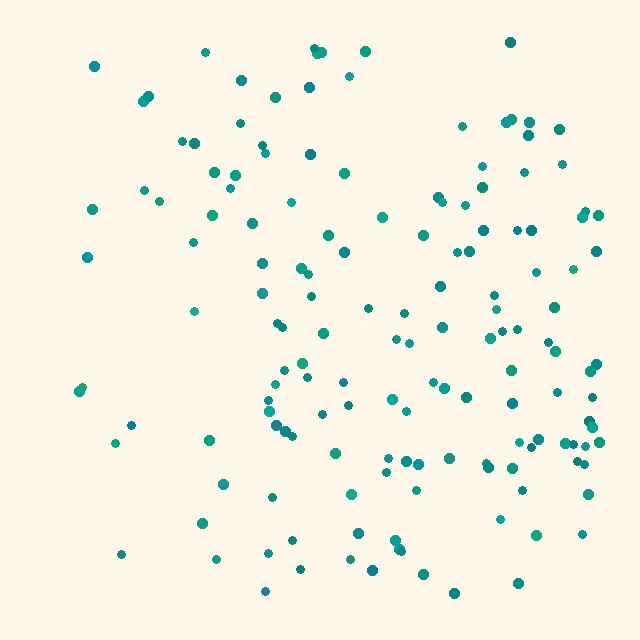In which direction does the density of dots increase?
From left to right, with the right side densest.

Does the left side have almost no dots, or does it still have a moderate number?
Still a moderate number, just noticeably fewer than the right.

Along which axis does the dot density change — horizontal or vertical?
Horizontal.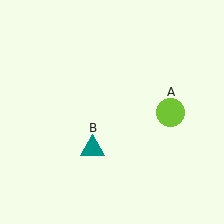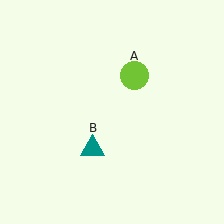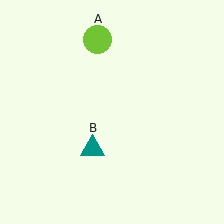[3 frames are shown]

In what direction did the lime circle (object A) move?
The lime circle (object A) moved up and to the left.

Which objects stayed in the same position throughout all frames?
Teal triangle (object B) remained stationary.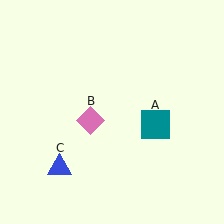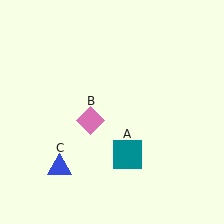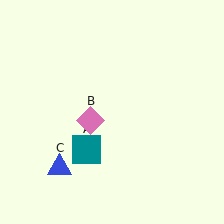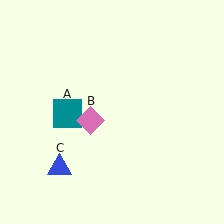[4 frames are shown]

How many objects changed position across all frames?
1 object changed position: teal square (object A).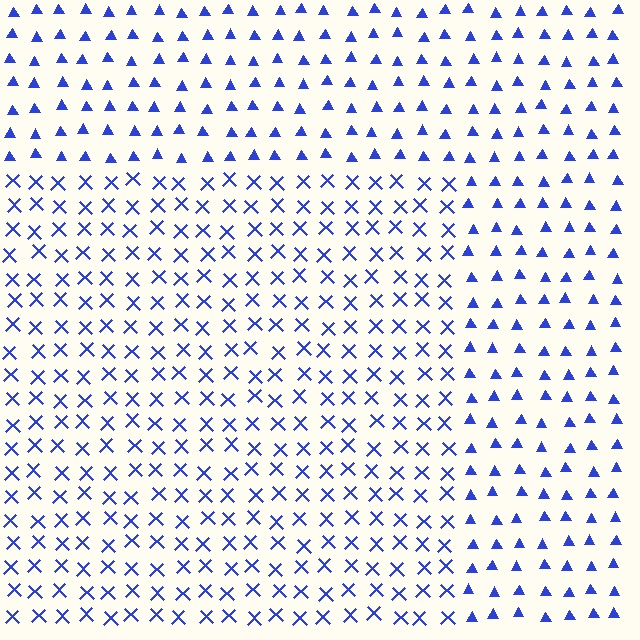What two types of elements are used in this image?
The image uses X marks inside the rectangle region and triangles outside it.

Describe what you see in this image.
The image is filled with small blue elements arranged in a uniform grid. A rectangle-shaped region contains X marks, while the surrounding area contains triangles. The boundary is defined purely by the change in element shape.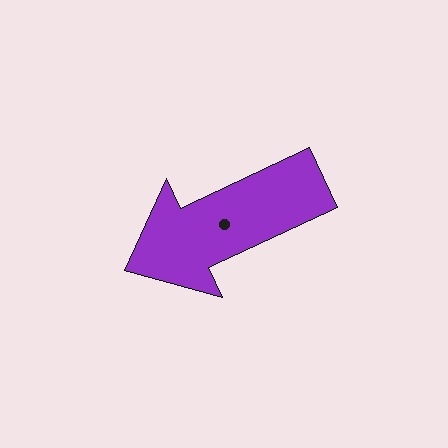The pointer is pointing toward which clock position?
Roughly 8 o'clock.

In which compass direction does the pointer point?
Southwest.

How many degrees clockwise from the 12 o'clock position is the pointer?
Approximately 245 degrees.